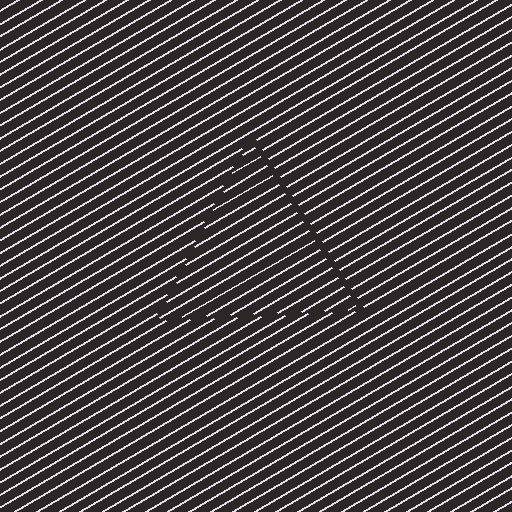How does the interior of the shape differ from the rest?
The interior of the shape contains the same grating, shifted by half a period — the contour is defined by the phase discontinuity where line-ends from the inner and outer gratings abut.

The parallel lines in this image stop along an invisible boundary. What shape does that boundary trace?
An illusory triangle. The interior of the shape contains the same grating, shifted by half a period — the contour is defined by the phase discontinuity where line-ends from the inner and outer gratings abut.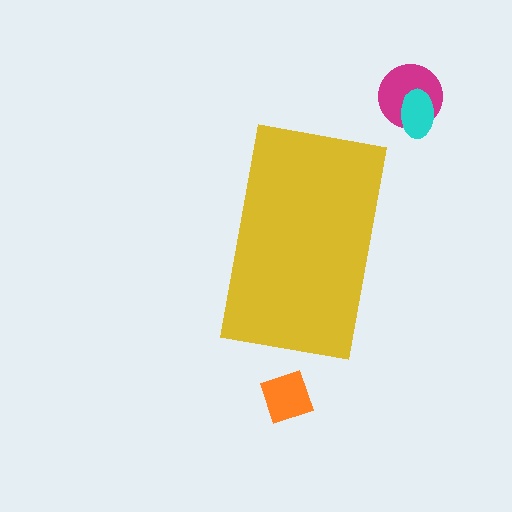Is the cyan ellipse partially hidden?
No, the cyan ellipse is fully visible.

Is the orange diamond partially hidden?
No, the orange diamond is fully visible.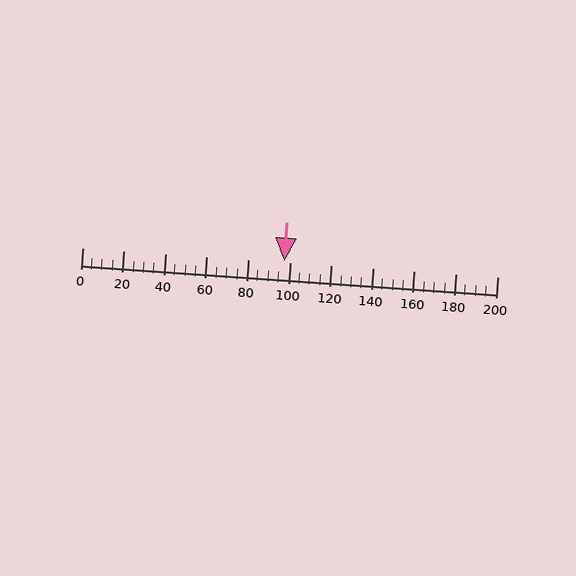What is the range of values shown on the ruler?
The ruler shows values from 0 to 200.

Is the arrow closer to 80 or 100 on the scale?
The arrow is closer to 100.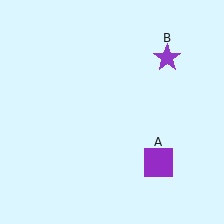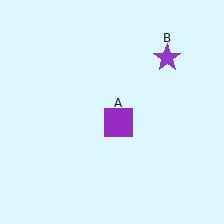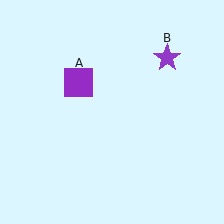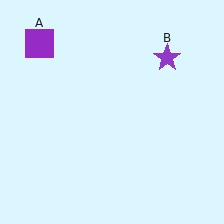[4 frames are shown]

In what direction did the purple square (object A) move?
The purple square (object A) moved up and to the left.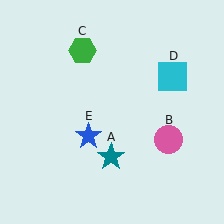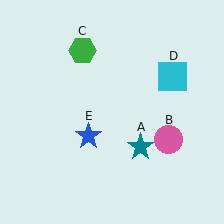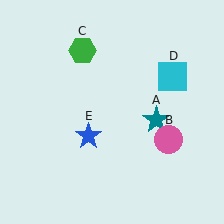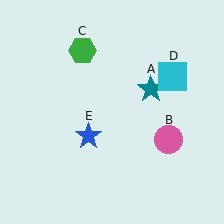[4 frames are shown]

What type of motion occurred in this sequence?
The teal star (object A) rotated counterclockwise around the center of the scene.